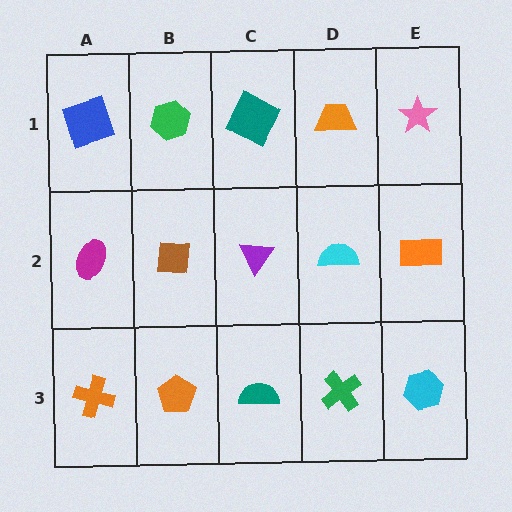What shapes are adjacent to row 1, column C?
A purple triangle (row 2, column C), a green hexagon (row 1, column B), an orange trapezoid (row 1, column D).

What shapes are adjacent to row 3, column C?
A purple triangle (row 2, column C), an orange pentagon (row 3, column B), a green cross (row 3, column D).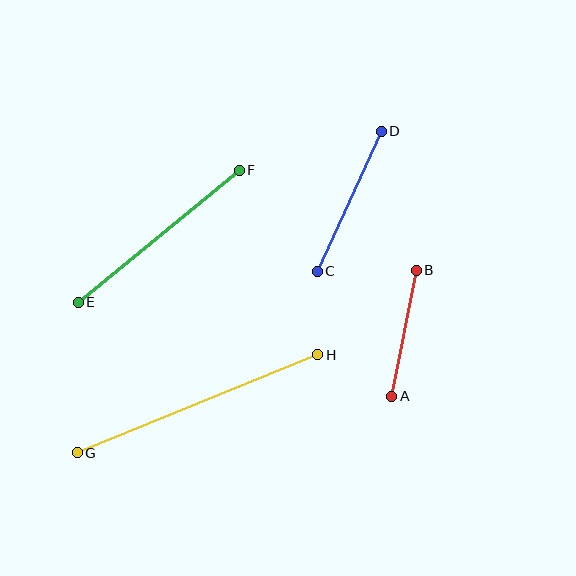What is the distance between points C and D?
The distance is approximately 154 pixels.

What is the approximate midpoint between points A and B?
The midpoint is at approximately (404, 333) pixels.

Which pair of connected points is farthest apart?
Points G and H are farthest apart.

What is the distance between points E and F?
The distance is approximately 208 pixels.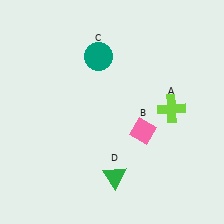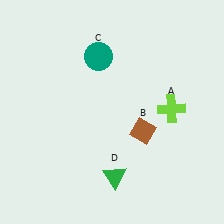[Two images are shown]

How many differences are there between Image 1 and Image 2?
There is 1 difference between the two images.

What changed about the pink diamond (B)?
In Image 1, B is pink. In Image 2, it changed to brown.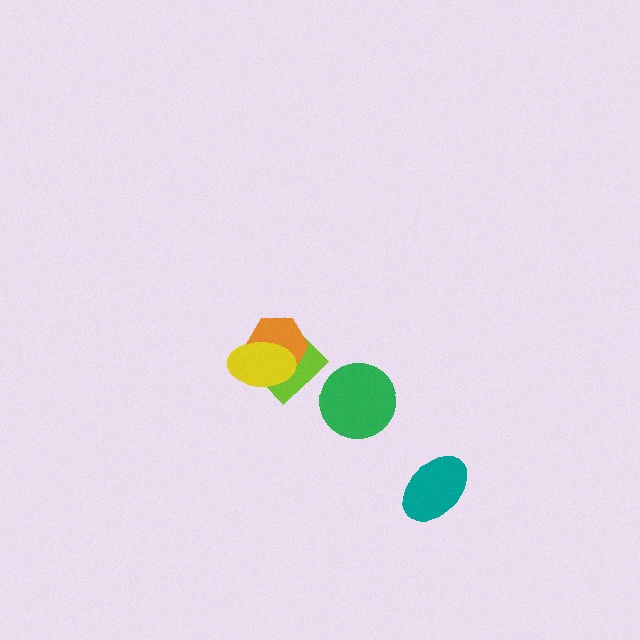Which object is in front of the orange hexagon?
The yellow ellipse is in front of the orange hexagon.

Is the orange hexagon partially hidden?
Yes, it is partially covered by another shape.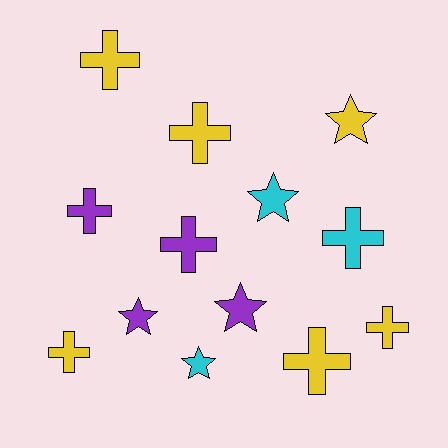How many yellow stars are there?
There is 1 yellow star.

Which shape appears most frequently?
Cross, with 8 objects.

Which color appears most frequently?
Yellow, with 6 objects.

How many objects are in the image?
There are 13 objects.